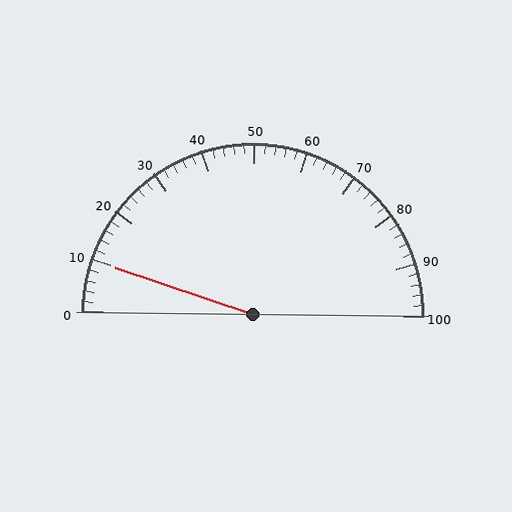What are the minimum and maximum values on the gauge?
The gauge ranges from 0 to 100.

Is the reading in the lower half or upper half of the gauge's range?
The reading is in the lower half of the range (0 to 100).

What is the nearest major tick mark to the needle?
The nearest major tick mark is 10.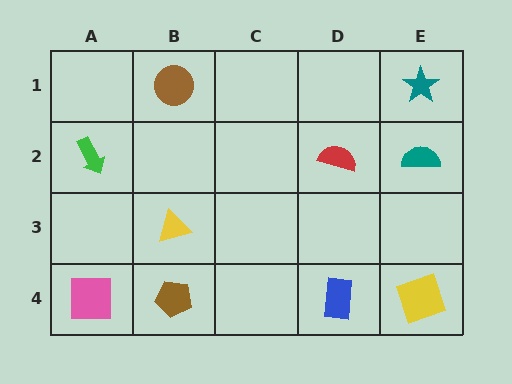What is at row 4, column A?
A pink square.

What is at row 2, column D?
A red semicircle.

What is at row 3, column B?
A yellow triangle.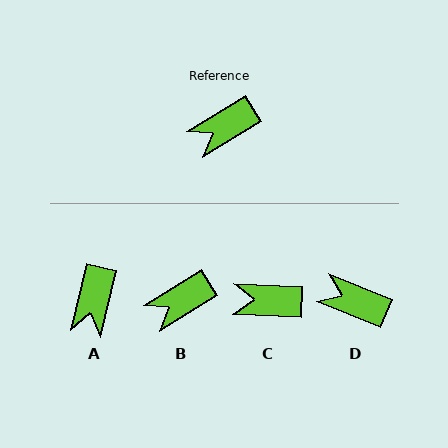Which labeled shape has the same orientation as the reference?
B.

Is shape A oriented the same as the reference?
No, it is off by about 46 degrees.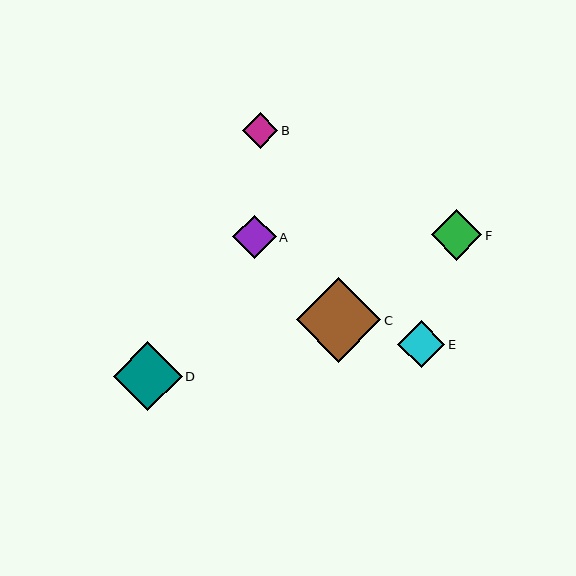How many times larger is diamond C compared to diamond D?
Diamond C is approximately 1.2 times the size of diamond D.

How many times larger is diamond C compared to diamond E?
Diamond C is approximately 1.8 times the size of diamond E.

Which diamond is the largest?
Diamond C is the largest with a size of approximately 84 pixels.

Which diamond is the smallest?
Diamond B is the smallest with a size of approximately 35 pixels.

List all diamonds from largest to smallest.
From largest to smallest: C, D, F, E, A, B.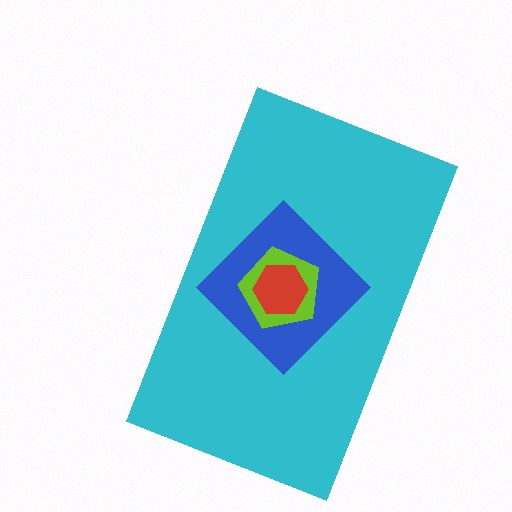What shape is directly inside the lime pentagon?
The red hexagon.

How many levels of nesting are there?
4.